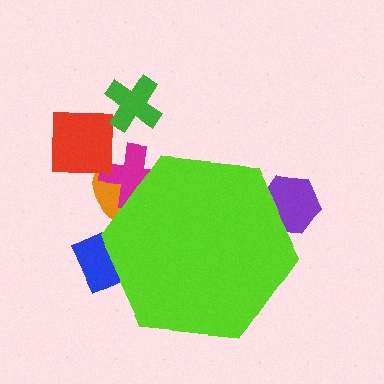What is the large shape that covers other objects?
A lime hexagon.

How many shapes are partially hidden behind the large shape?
4 shapes are partially hidden.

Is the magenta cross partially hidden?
Yes, the magenta cross is partially hidden behind the lime hexagon.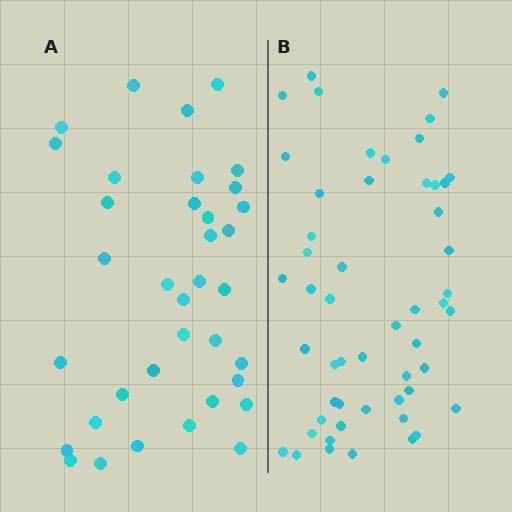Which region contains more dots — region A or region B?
Region B (the right region) has more dots.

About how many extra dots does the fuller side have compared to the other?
Region B has approximately 15 more dots than region A.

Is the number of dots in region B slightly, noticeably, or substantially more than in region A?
Region B has noticeably more, but not dramatically so. The ratio is roughly 1.4 to 1.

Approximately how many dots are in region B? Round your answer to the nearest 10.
About 50 dots. (The exact count is 52, which rounds to 50.)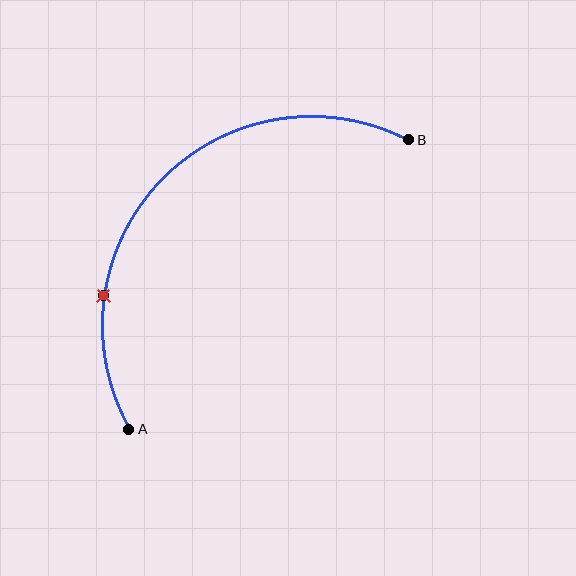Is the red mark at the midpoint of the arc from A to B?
No. The red mark lies on the arc but is closer to endpoint A. The arc midpoint would be at the point on the curve equidistant along the arc from both A and B.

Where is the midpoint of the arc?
The arc midpoint is the point on the curve farthest from the straight line joining A and B. It sits above and to the left of that line.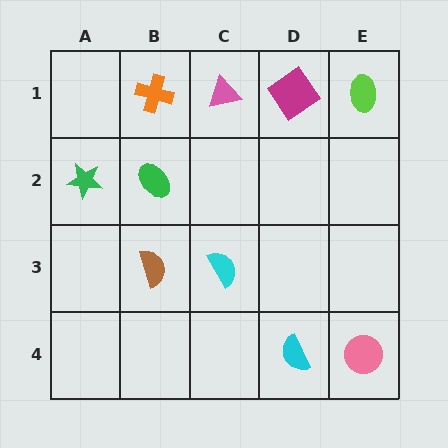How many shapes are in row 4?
2 shapes.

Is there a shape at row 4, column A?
No, that cell is empty.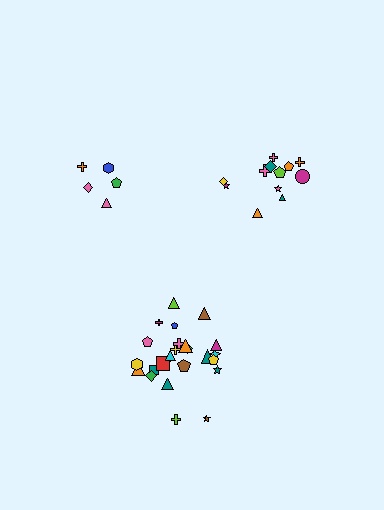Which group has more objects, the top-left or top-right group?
The top-right group.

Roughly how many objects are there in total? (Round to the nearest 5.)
Roughly 40 objects in total.